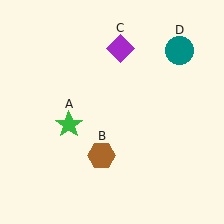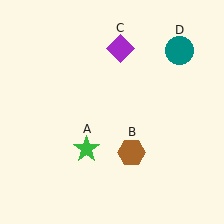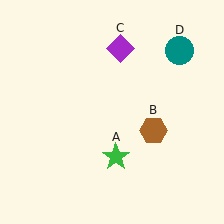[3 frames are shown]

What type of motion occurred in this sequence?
The green star (object A), brown hexagon (object B) rotated counterclockwise around the center of the scene.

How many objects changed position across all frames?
2 objects changed position: green star (object A), brown hexagon (object B).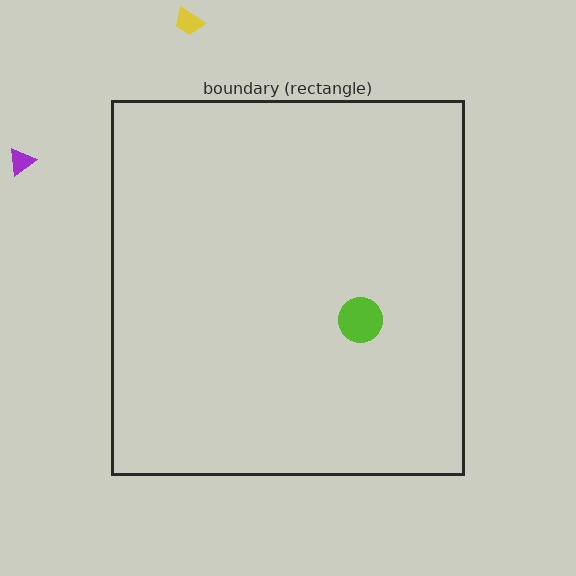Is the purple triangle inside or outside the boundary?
Outside.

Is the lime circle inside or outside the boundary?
Inside.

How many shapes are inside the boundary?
1 inside, 2 outside.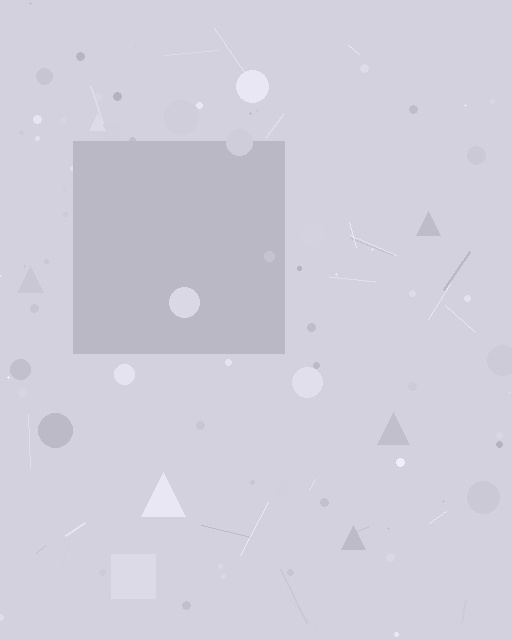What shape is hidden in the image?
A square is hidden in the image.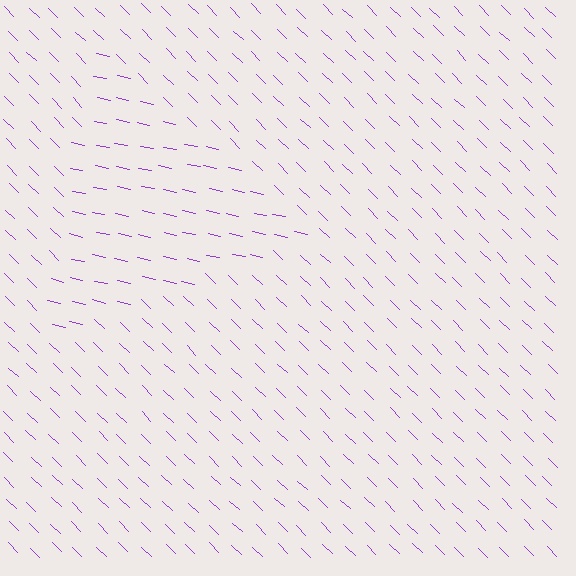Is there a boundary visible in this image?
Yes, there is a texture boundary formed by a change in line orientation.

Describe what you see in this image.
The image is filled with small purple line segments. A triangle region in the image has lines oriented differently from the surrounding lines, creating a visible texture boundary.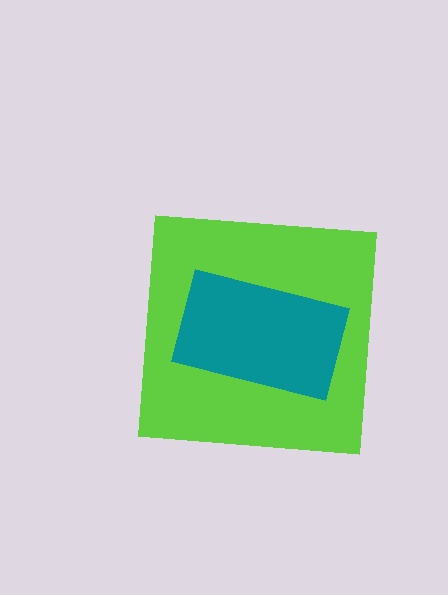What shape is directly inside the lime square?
The teal rectangle.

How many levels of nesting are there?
2.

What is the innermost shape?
The teal rectangle.